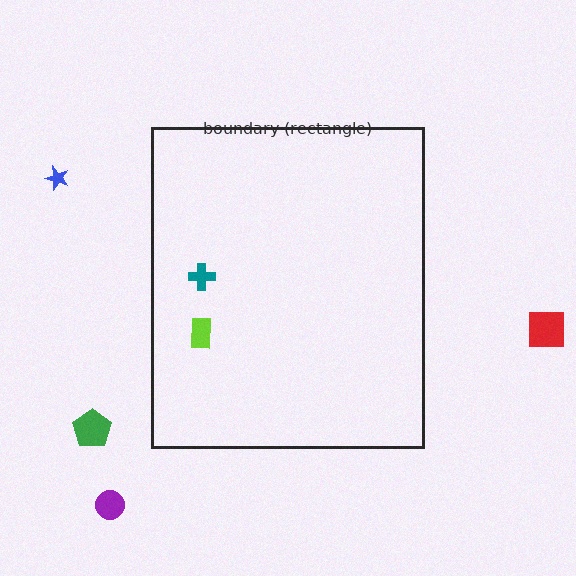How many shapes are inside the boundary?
2 inside, 4 outside.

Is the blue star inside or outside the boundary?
Outside.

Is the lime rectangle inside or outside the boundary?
Inside.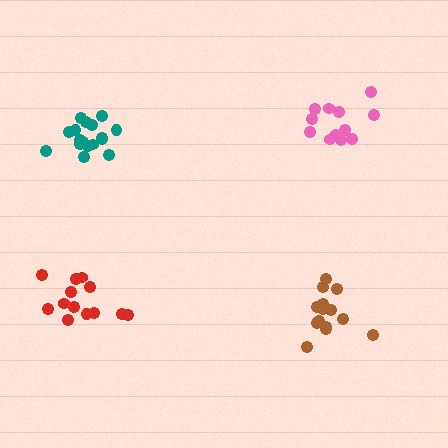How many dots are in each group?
Group 1: 14 dots, Group 2: 12 dots, Group 3: 13 dots, Group 4: 17 dots (56 total).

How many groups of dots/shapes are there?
There are 4 groups.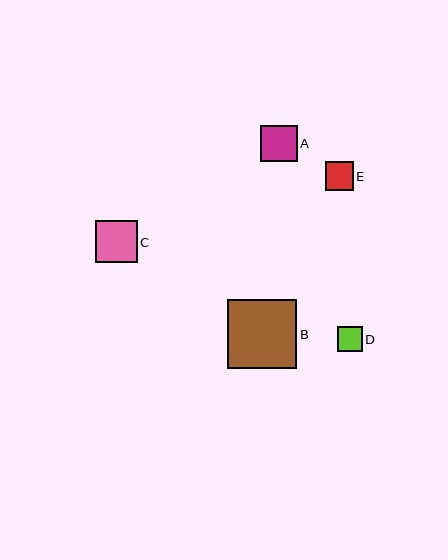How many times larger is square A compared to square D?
Square A is approximately 1.5 times the size of square D.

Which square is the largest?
Square B is the largest with a size of approximately 69 pixels.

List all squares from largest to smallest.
From largest to smallest: B, C, A, E, D.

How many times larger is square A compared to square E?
Square A is approximately 1.3 times the size of square E.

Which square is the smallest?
Square D is the smallest with a size of approximately 25 pixels.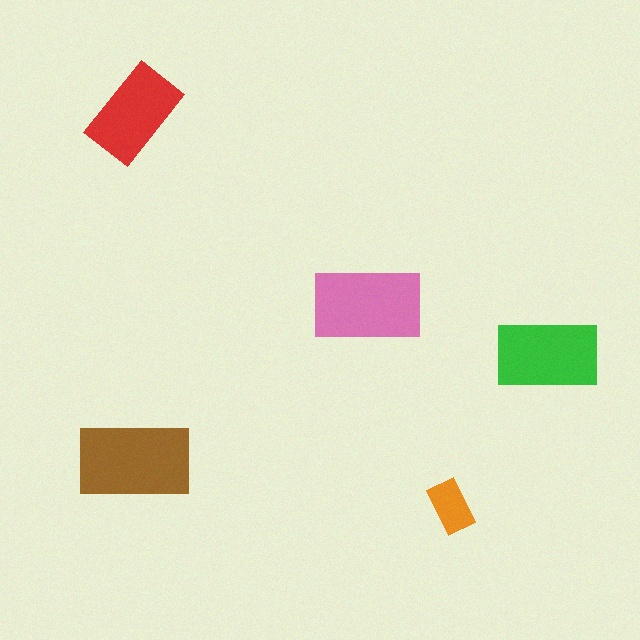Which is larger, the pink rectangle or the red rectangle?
The pink one.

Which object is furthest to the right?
The green rectangle is rightmost.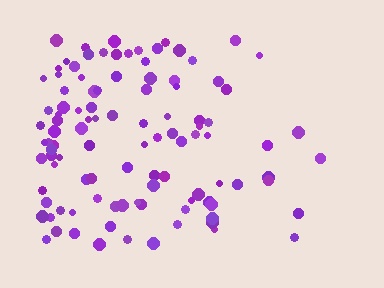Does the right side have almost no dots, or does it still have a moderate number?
Still a moderate number, just noticeably fewer than the left.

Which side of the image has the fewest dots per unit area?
The right.